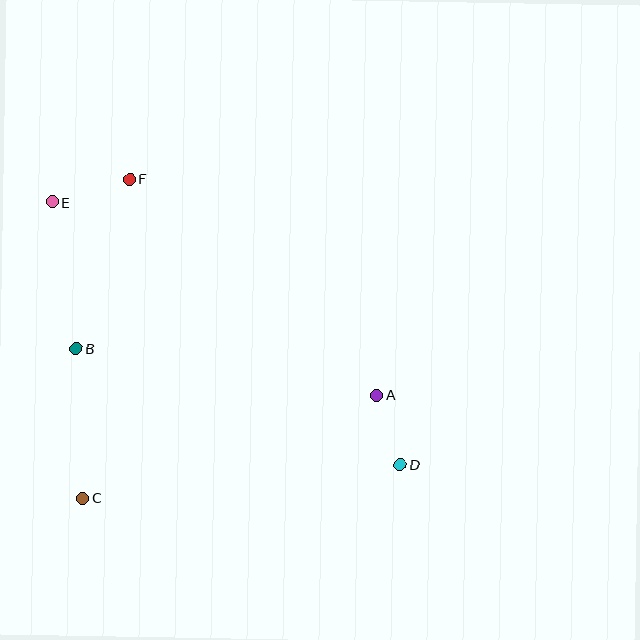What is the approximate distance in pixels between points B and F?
The distance between B and F is approximately 178 pixels.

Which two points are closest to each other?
Points A and D are closest to each other.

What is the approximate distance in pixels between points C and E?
The distance between C and E is approximately 297 pixels.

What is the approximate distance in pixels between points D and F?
The distance between D and F is approximately 394 pixels.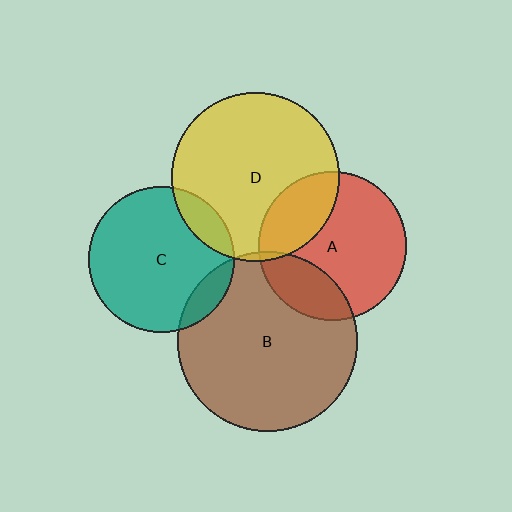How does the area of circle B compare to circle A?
Approximately 1.5 times.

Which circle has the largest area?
Circle B (brown).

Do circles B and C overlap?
Yes.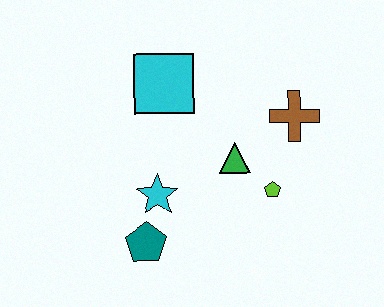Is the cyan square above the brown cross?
Yes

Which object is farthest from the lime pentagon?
The cyan square is farthest from the lime pentagon.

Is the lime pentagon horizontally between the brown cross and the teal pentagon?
Yes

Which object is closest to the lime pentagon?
The green triangle is closest to the lime pentagon.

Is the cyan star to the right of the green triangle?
No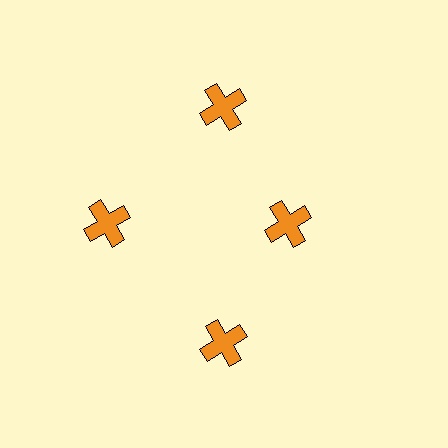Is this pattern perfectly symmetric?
No. The 4 orange crosses are arranged in a ring, but one element near the 3 o'clock position is pulled inward toward the center, breaking the 4-fold rotational symmetry.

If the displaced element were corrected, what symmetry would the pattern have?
It would have 4-fold rotational symmetry — the pattern would map onto itself every 90 degrees.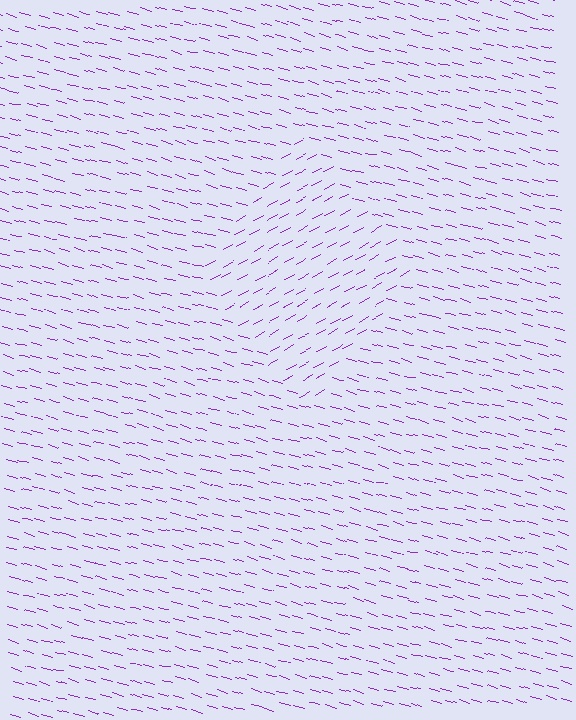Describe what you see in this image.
The image is filled with small purple line segments. A diamond region in the image has lines oriented differently from the surrounding lines, creating a visible texture boundary.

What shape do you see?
I see a diamond.